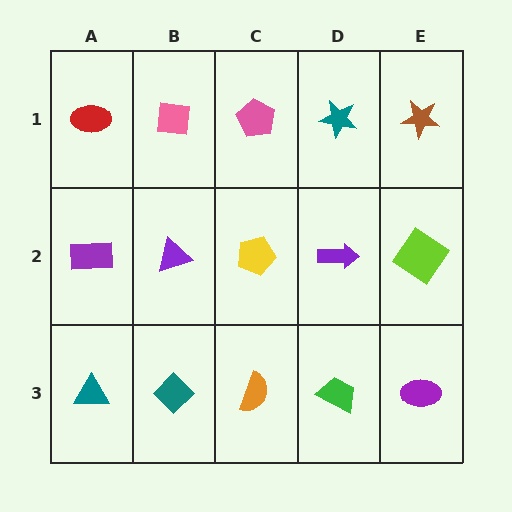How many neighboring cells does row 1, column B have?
3.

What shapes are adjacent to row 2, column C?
A pink pentagon (row 1, column C), an orange semicircle (row 3, column C), a purple triangle (row 2, column B), a purple arrow (row 2, column D).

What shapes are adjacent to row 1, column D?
A purple arrow (row 2, column D), a pink pentagon (row 1, column C), a brown star (row 1, column E).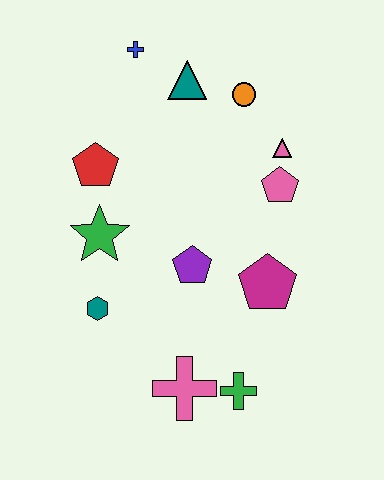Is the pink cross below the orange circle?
Yes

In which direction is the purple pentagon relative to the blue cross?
The purple pentagon is below the blue cross.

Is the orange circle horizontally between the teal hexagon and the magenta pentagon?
Yes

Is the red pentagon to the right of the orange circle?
No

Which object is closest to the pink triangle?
The pink pentagon is closest to the pink triangle.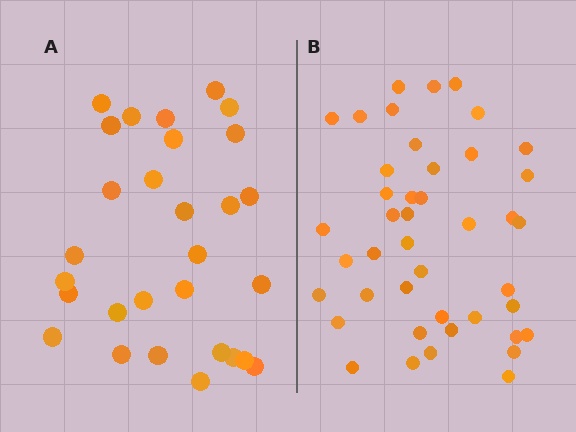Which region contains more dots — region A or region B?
Region B (the right region) has more dots.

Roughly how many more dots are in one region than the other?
Region B has approximately 15 more dots than region A.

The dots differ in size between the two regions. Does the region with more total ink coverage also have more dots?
No. Region A has more total ink coverage because its dots are larger, but region B actually contains more individual dots. Total area can be misleading — the number of items is what matters here.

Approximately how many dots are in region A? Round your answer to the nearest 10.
About 30 dots. (The exact count is 29, which rounds to 30.)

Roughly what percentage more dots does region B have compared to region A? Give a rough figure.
About 50% more.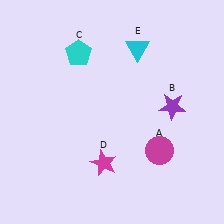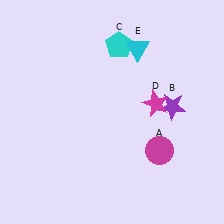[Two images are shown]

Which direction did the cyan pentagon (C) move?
The cyan pentagon (C) moved right.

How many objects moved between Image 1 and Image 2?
2 objects moved between the two images.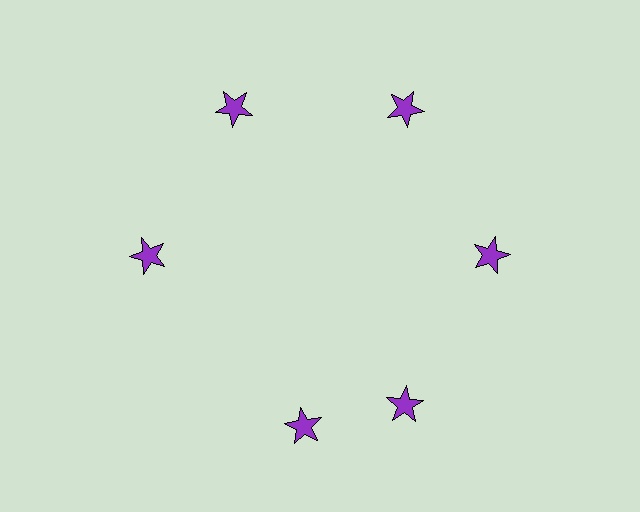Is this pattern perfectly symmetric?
No. The 6 purple stars are arranged in a ring, but one element near the 7 o'clock position is rotated out of alignment along the ring, breaking the 6-fold rotational symmetry.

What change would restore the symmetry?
The symmetry would be restored by rotating it back into even spacing with its neighbors so that all 6 stars sit at equal angles and equal distance from the center.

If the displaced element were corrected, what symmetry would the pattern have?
It would have 6-fold rotational symmetry — the pattern would map onto itself every 60 degrees.